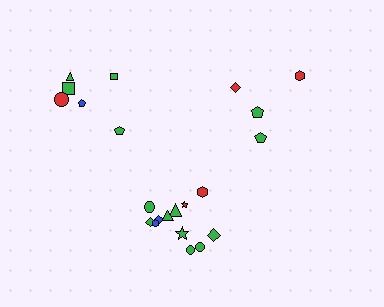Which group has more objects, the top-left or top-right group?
The top-left group.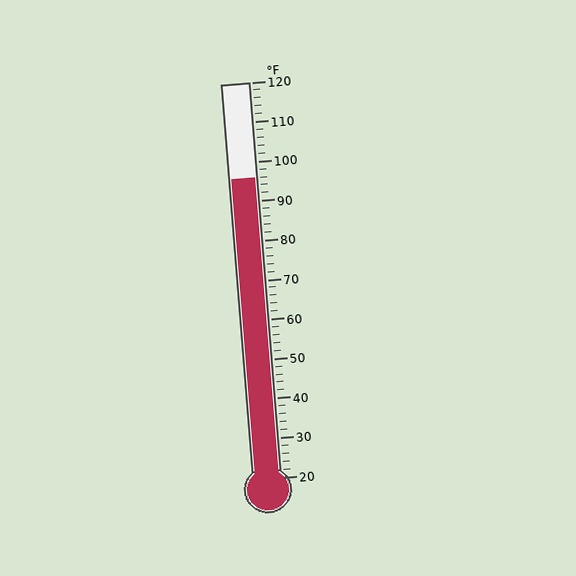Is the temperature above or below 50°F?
The temperature is above 50°F.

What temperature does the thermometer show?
The thermometer shows approximately 96°F.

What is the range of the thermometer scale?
The thermometer scale ranges from 20°F to 120°F.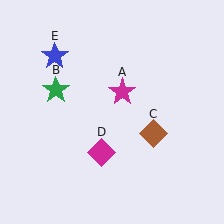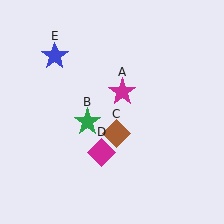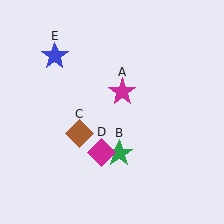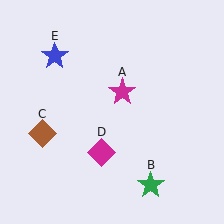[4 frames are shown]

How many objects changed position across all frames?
2 objects changed position: green star (object B), brown diamond (object C).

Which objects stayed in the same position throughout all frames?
Magenta star (object A) and magenta diamond (object D) and blue star (object E) remained stationary.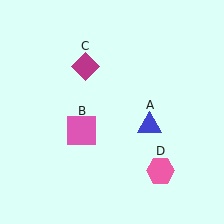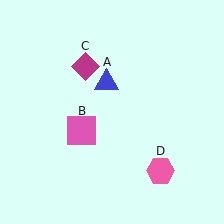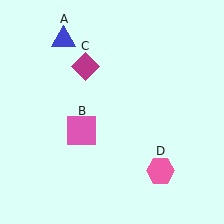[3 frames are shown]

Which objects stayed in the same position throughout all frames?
Pink square (object B) and magenta diamond (object C) and pink hexagon (object D) remained stationary.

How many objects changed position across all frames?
1 object changed position: blue triangle (object A).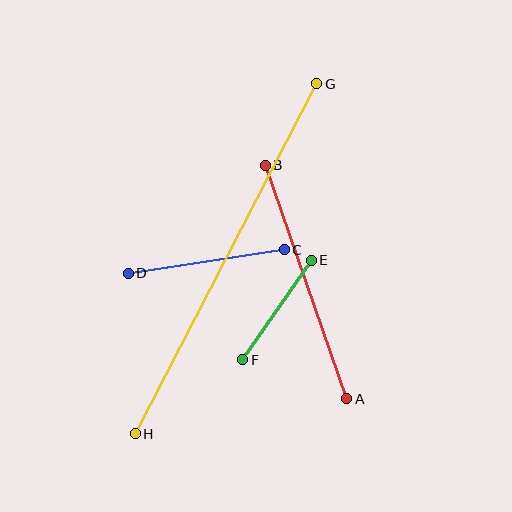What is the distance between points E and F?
The distance is approximately 121 pixels.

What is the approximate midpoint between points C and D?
The midpoint is at approximately (206, 262) pixels.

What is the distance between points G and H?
The distance is approximately 394 pixels.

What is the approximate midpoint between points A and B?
The midpoint is at approximately (306, 282) pixels.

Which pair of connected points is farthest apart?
Points G and H are farthest apart.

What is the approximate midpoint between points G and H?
The midpoint is at approximately (226, 259) pixels.